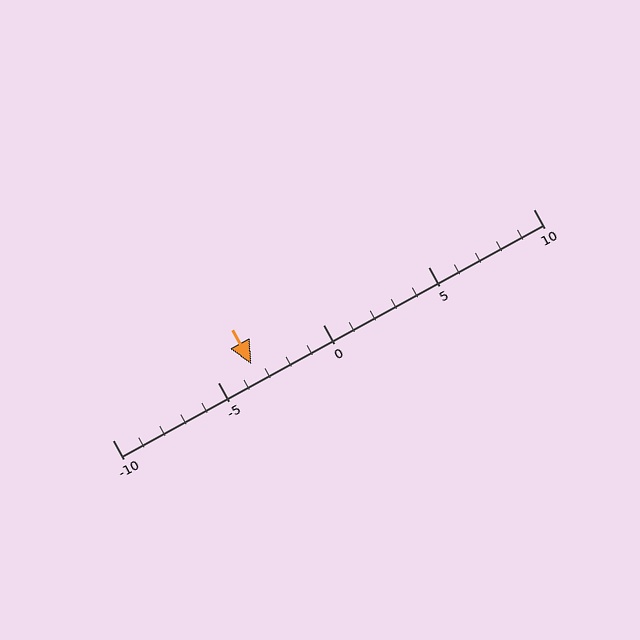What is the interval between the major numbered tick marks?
The major tick marks are spaced 5 units apart.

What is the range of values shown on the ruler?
The ruler shows values from -10 to 10.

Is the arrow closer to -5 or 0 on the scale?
The arrow is closer to -5.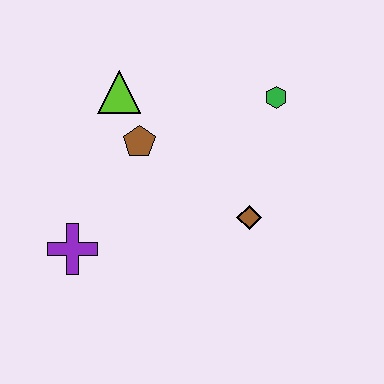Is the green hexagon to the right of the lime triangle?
Yes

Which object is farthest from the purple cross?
The green hexagon is farthest from the purple cross.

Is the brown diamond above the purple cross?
Yes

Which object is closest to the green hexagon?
The brown diamond is closest to the green hexagon.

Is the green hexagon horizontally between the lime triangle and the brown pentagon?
No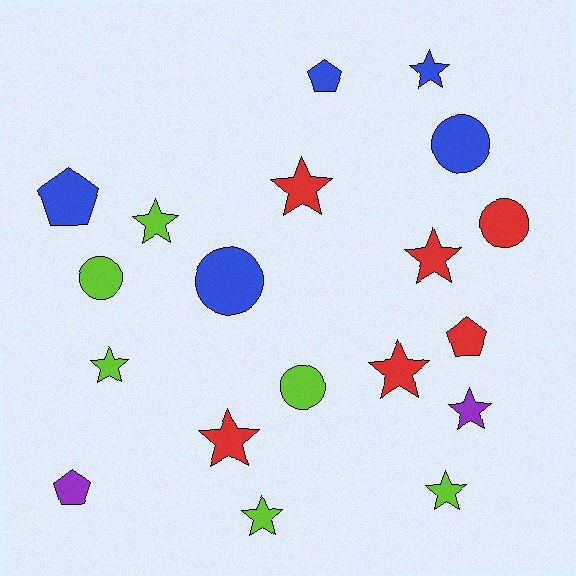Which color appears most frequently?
Lime, with 6 objects.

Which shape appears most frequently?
Star, with 10 objects.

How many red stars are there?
There are 4 red stars.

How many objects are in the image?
There are 19 objects.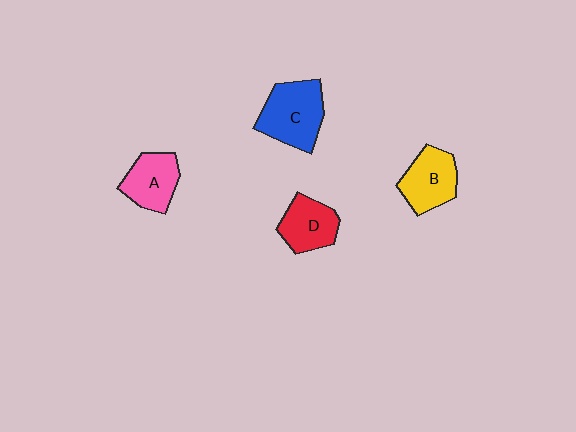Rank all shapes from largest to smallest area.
From largest to smallest: C (blue), B (yellow), A (pink), D (red).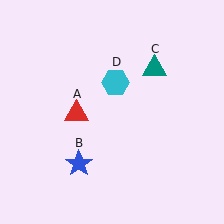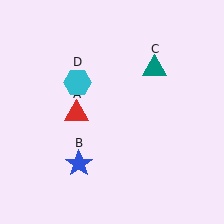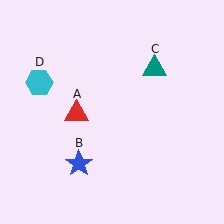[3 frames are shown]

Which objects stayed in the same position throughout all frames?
Red triangle (object A) and blue star (object B) and teal triangle (object C) remained stationary.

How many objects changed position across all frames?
1 object changed position: cyan hexagon (object D).